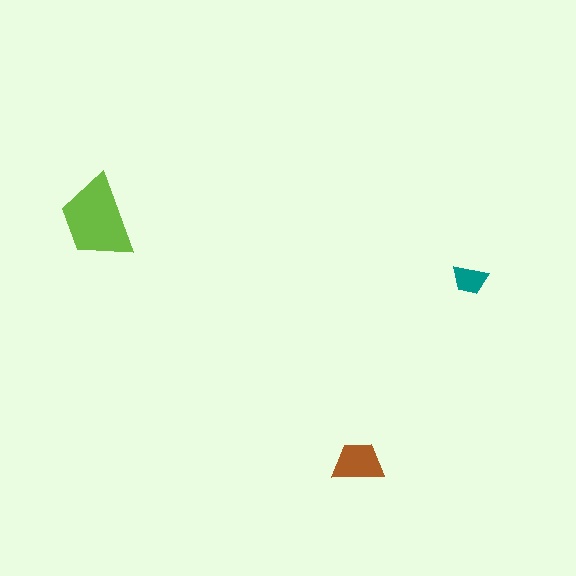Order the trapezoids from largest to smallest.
the lime one, the brown one, the teal one.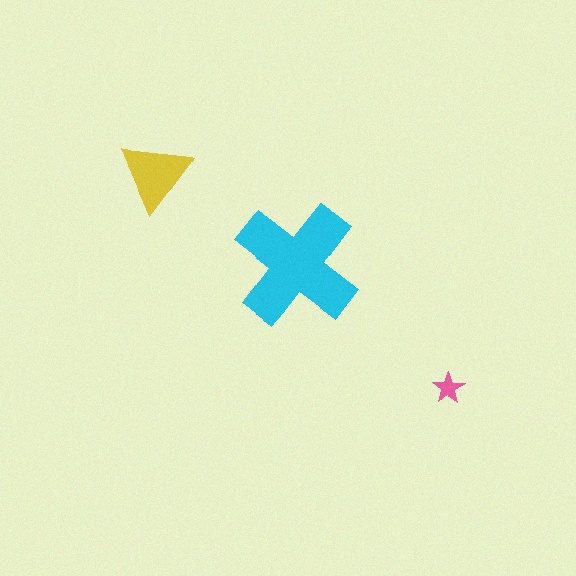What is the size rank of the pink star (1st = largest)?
3rd.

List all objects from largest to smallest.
The cyan cross, the yellow triangle, the pink star.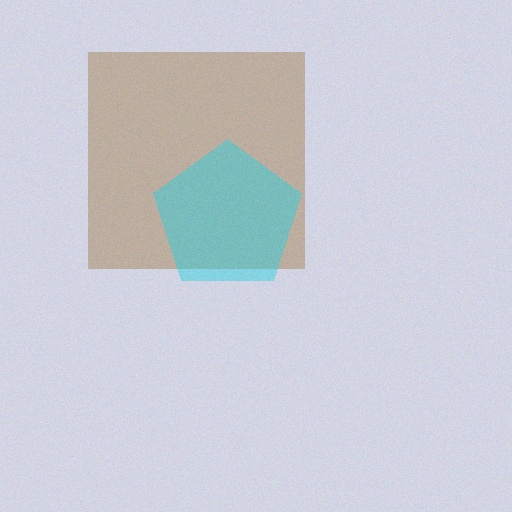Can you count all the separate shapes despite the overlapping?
Yes, there are 2 separate shapes.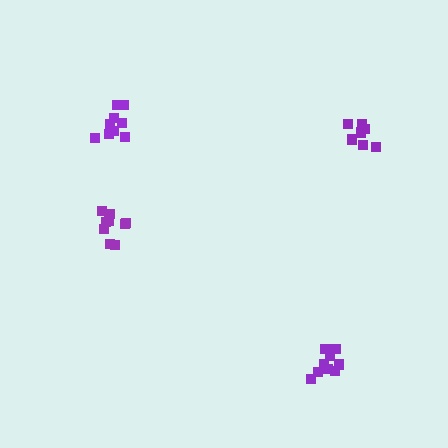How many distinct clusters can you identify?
There are 4 distinct clusters.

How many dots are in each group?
Group 1: 7 dots, Group 2: 9 dots, Group 3: 9 dots, Group 4: 9 dots (34 total).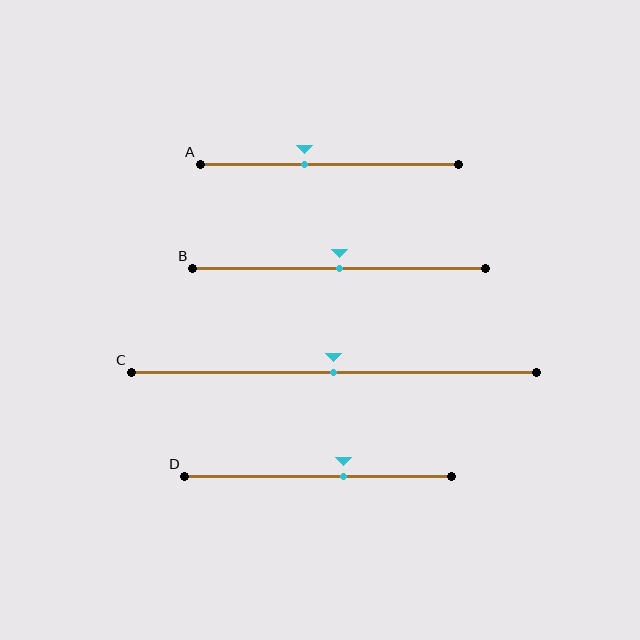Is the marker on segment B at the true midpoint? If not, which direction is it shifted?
Yes, the marker on segment B is at the true midpoint.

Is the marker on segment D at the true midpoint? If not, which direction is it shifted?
No, the marker on segment D is shifted to the right by about 9% of the segment length.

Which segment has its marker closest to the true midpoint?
Segment B has its marker closest to the true midpoint.